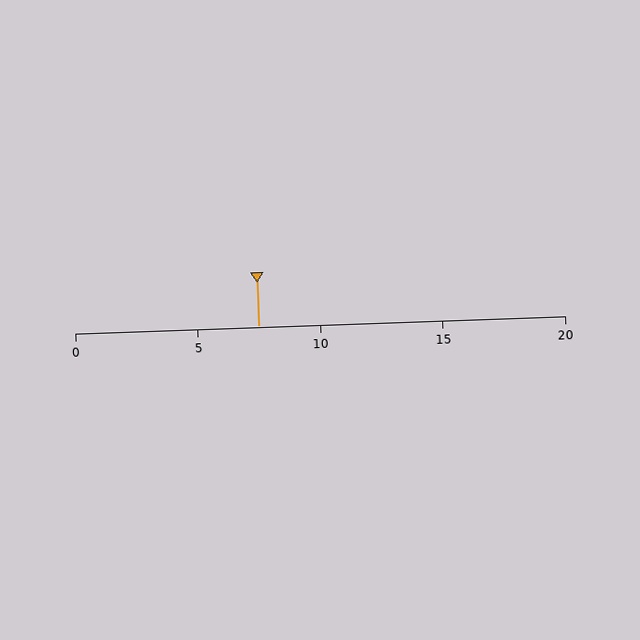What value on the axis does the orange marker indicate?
The marker indicates approximately 7.5.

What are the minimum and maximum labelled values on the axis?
The axis runs from 0 to 20.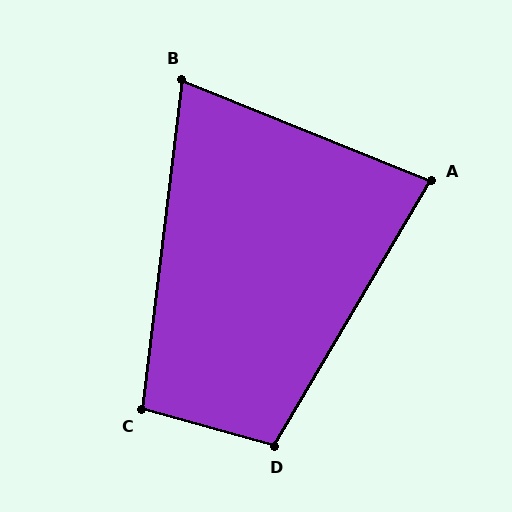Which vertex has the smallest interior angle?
B, at approximately 75 degrees.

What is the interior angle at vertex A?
Approximately 81 degrees (acute).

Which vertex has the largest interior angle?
D, at approximately 105 degrees.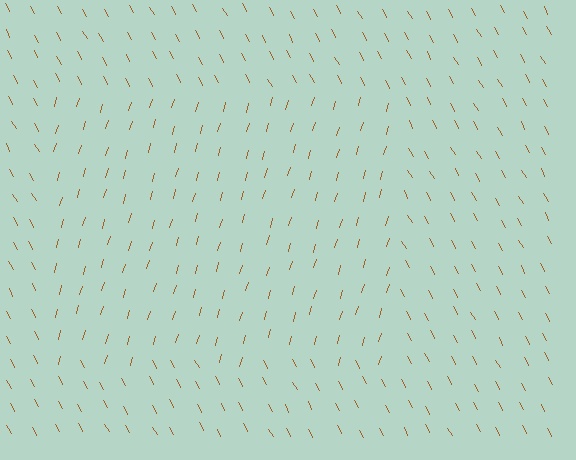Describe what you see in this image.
The image is filled with small brown line segments. A rectangle region in the image has lines oriented differently from the surrounding lines, creating a visible texture boundary.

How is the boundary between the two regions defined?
The boundary is defined purely by a change in line orientation (approximately 45 degrees difference). All lines are the same color and thickness.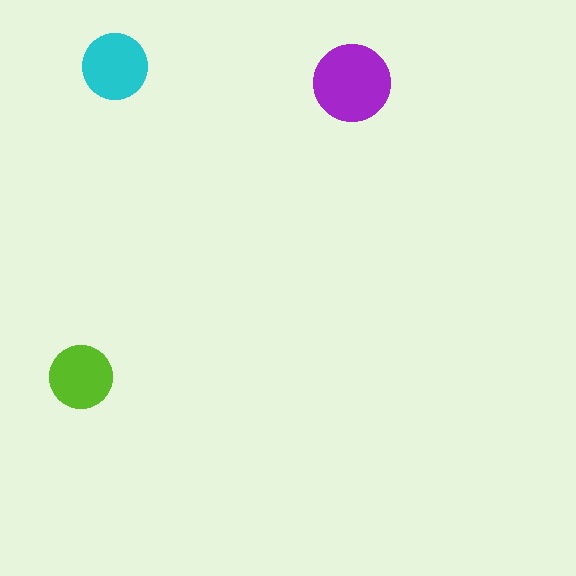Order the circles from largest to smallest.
the purple one, the cyan one, the lime one.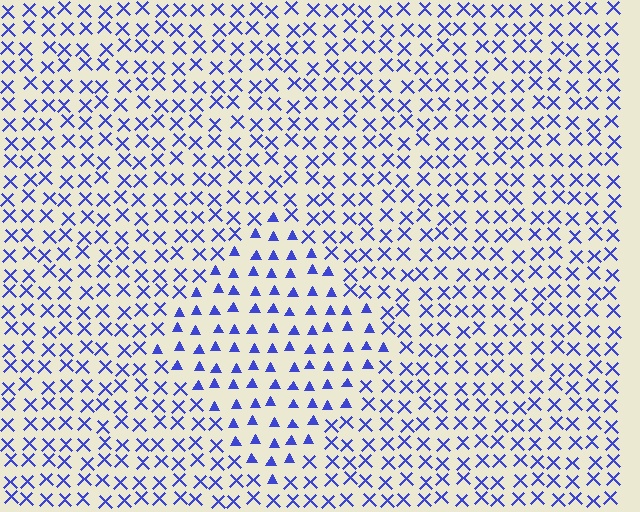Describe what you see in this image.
The image is filled with small blue elements arranged in a uniform grid. A diamond-shaped region contains triangles, while the surrounding area contains X marks. The boundary is defined purely by the change in element shape.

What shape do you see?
I see a diamond.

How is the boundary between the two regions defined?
The boundary is defined by a change in element shape: triangles inside vs. X marks outside. All elements share the same color and spacing.